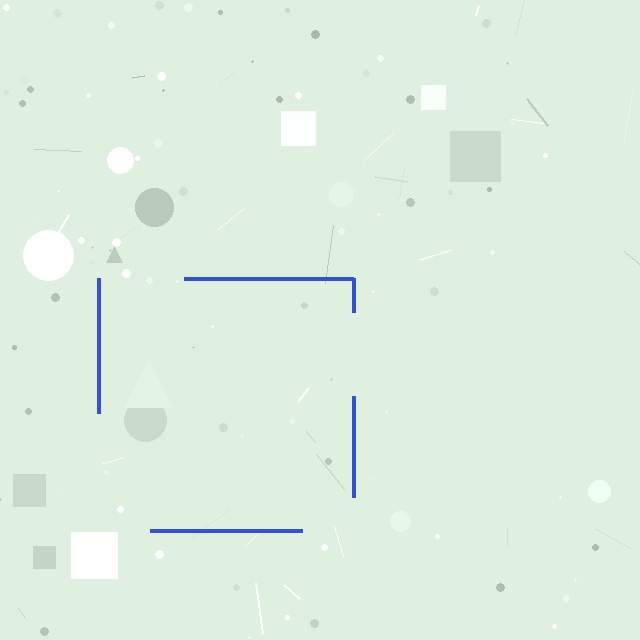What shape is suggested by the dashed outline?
The dashed outline suggests a square.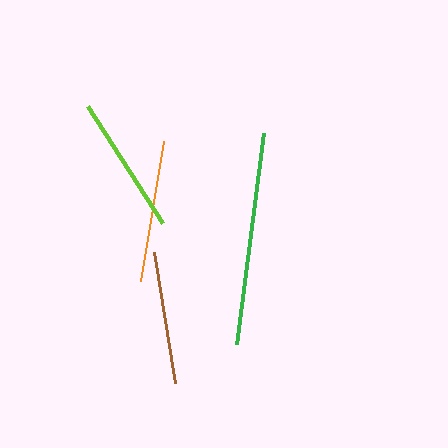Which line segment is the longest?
The green line is the longest at approximately 213 pixels.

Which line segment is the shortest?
The brown line is the shortest at approximately 132 pixels.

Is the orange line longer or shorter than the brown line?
The orange line is longer than the brown line.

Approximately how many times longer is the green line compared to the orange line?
The green line is approximately 1.5 times the length of the orange line.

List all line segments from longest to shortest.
From longest to shortest: green, orange, lime, brown.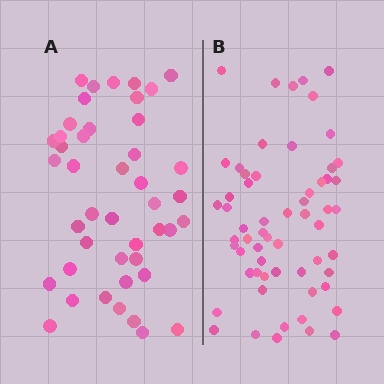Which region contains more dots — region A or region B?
Region B (the right region) has more dots.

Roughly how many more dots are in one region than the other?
Region B has approximately 15 more dots than region A.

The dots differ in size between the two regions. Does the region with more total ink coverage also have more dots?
No. Region A has more total ink coverage because its dots are larger, but region B actually contains more individual dots. Total area can be misleading — the number of items is what matters here.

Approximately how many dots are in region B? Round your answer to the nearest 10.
About 60 dots.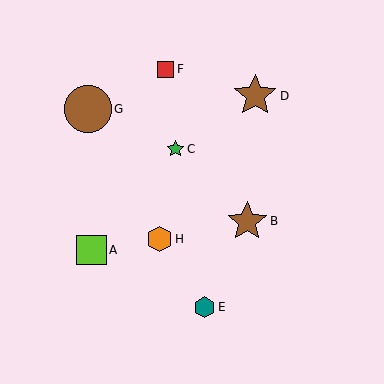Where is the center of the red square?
The center of the red square is at (166, 69).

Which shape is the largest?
The brown circle (labeled G) is the largest.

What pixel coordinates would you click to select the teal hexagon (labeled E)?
Click at (205, 307) to select the teal hexagon E.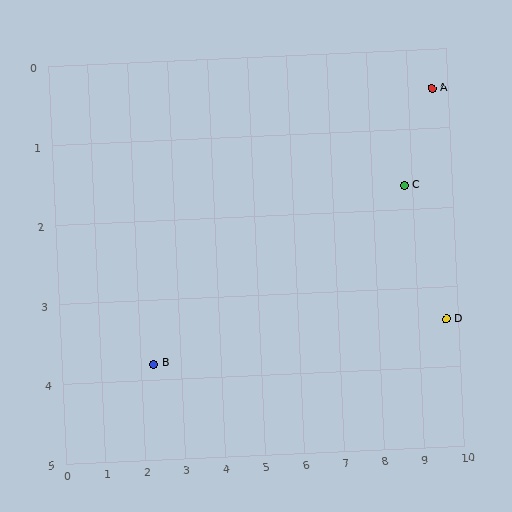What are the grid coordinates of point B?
Point B is at approximately (2.3, 3.8).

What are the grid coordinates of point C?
Point C is at approximately (8.8, 1.7).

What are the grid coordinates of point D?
Point D is at approximately (9.7, 3.4).